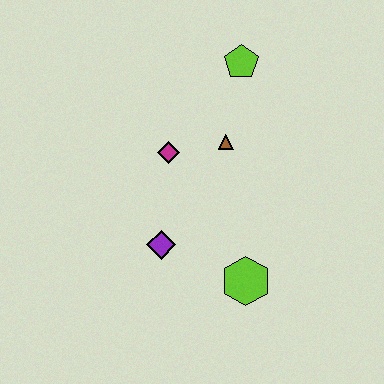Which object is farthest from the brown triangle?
The lime hexagon is farthest from the brown triangle.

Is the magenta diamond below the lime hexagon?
No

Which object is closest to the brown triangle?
The magenta diamond is closest to the brown triangle.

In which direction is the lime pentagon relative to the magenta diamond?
The lime pentagon is above the magenta diamond.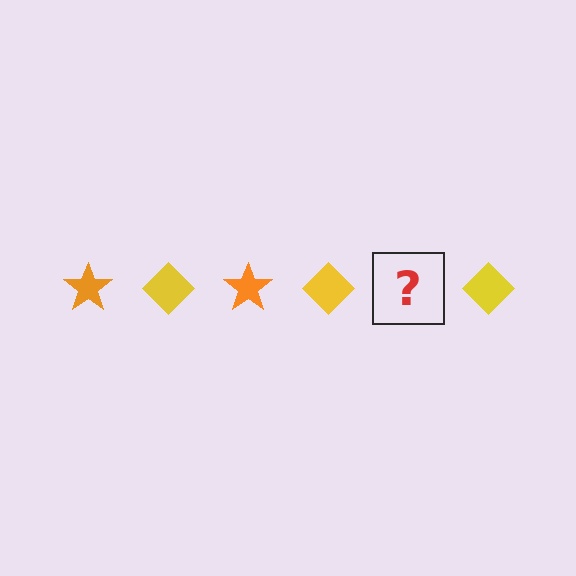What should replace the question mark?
The question mark should be replaced with an orange star.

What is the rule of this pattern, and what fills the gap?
The rule is that the pattern alternates between orange star and yellow diamond. The gap should be filled with an orange star.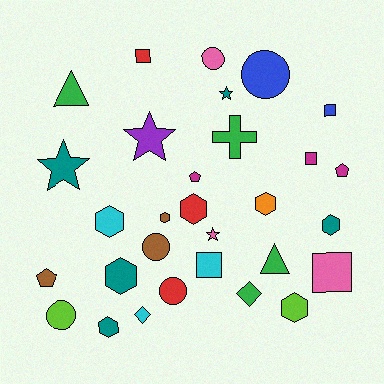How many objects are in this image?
There are 30 objects.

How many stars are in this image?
There are 4 stars.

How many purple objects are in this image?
There is 1 purple object.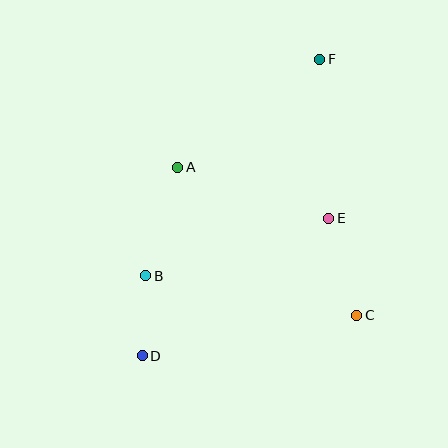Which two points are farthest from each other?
Points D and F are farthest from each other.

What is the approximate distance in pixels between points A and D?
The distance between A and D is approximately 192 pixels.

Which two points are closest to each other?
Points B and D are closest to each other.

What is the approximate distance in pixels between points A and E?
The distance between A and E is approximately 159 pixels.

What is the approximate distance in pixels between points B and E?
The distance between B and E is approximately 192 pixels.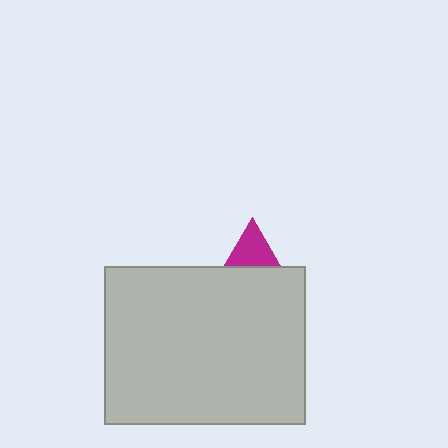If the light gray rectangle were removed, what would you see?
You would see the complete magenta triangle.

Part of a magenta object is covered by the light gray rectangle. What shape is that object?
It is a triangle.